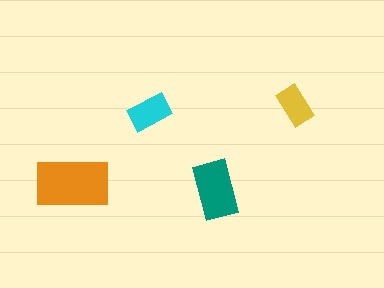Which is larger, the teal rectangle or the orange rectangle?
The orange one.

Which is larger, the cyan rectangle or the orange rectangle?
The orange one.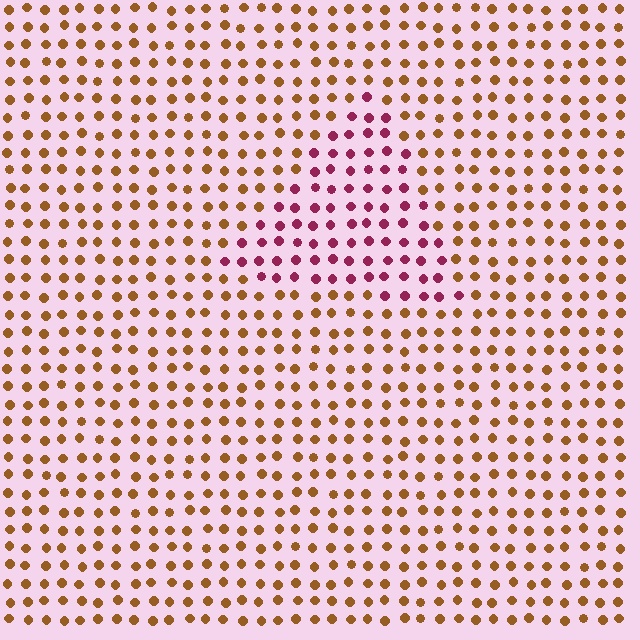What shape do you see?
I see a triangle.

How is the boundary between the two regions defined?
The boundary is defined purely by a slight shift in hue (about 58 degrees). Spacing, size, and orientation are identical on both sides.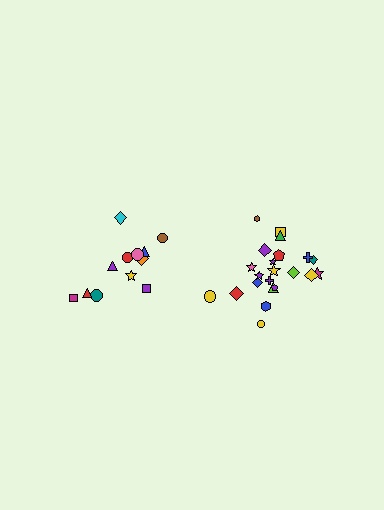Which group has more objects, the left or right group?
The right group.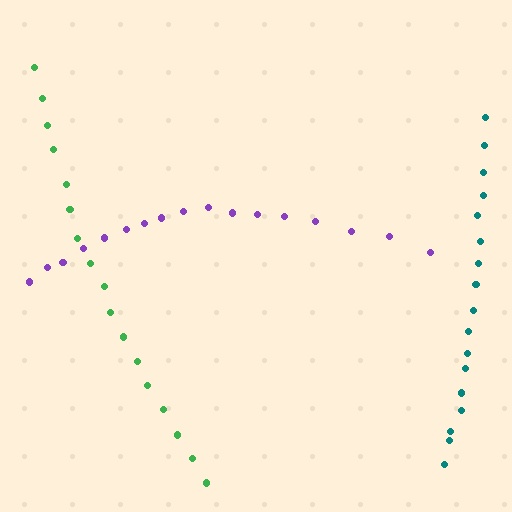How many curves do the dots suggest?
There are 3 distinct paths.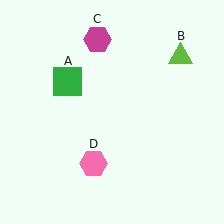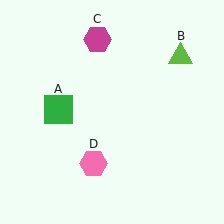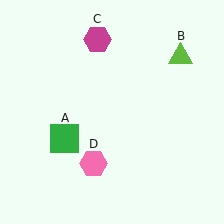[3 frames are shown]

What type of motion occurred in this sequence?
The green square (object A) rotated counterclockwise around the center of the scene.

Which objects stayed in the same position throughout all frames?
Lime triangle (object B) and magenta hexagon (object C) and pink hexagon (object D) remained stationary.